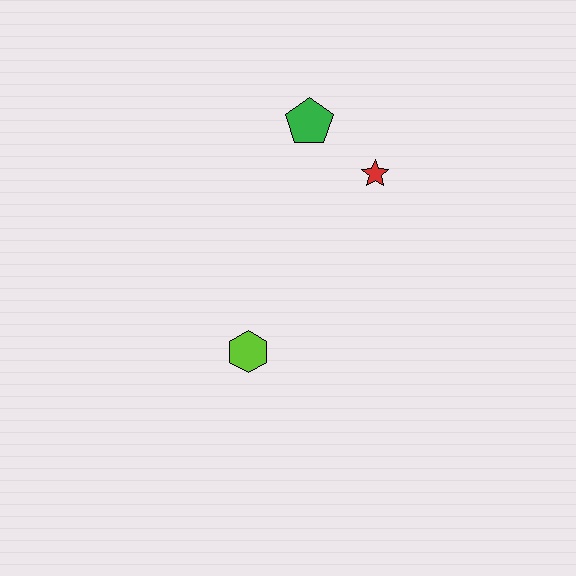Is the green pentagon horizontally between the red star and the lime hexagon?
Yes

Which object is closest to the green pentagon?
The red star is closest to the green pentagon.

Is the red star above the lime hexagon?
Yes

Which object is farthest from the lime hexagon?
The green pentagon is farthest from the lime hexagon.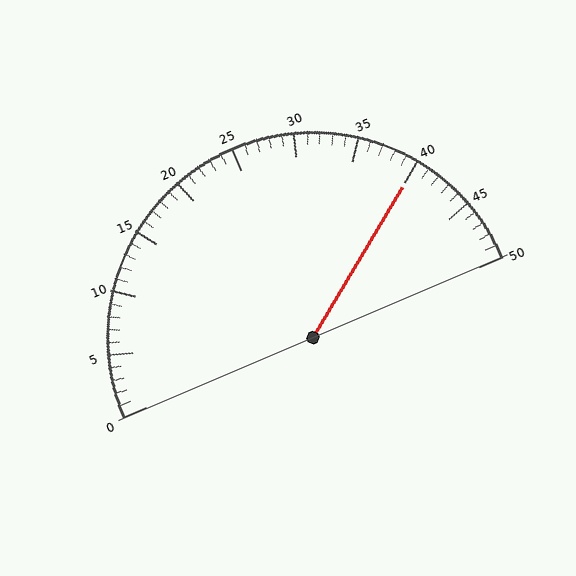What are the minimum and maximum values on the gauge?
The gauge ranges from 0 to 50.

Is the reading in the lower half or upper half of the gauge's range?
The reading is in the upper half of the range (0 to 50).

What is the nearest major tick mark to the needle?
The nearest major tick mark is 40.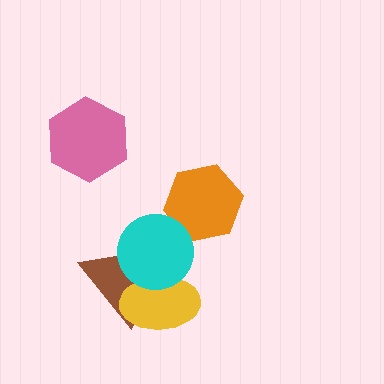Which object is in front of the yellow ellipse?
The cyan circle is in front of the yellow ellipse.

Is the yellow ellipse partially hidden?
Yes, it is partially covered by another shape.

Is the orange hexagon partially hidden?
Yes, it is partially covered by another shape.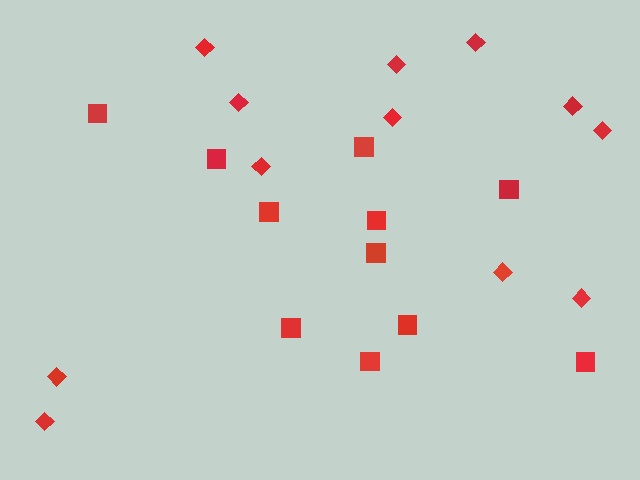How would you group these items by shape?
There are 2 groups: one group of squares (11) and one group of diamonds (12).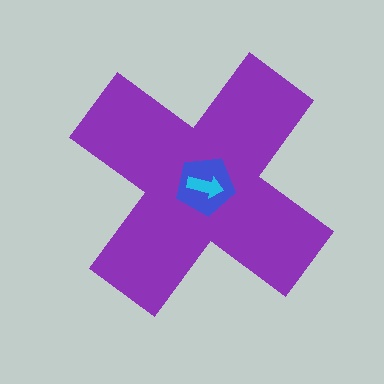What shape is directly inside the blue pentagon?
The cyan arrow.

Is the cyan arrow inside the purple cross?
Yes.